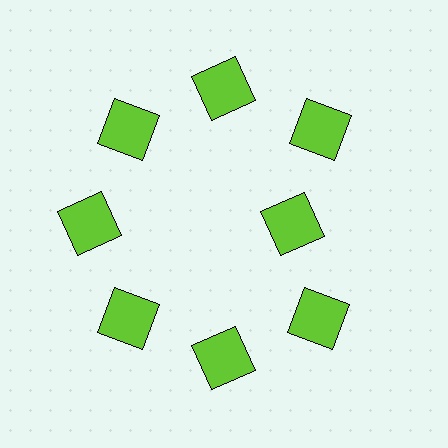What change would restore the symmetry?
The symmetry would be restored by moving it outward, back onto the ring so that all 8 squares sit at equal angles and equal distance from the center.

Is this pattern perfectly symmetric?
No. The 8 lime squares are arranged in a ring, but one element near the 3 o'clock position is pulled inward toward the center, breaking the 8-fold rotational symmetry.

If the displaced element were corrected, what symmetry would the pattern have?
It would have 8-fold rotational symmetry — the pattern would map onto itself every 45 degrees.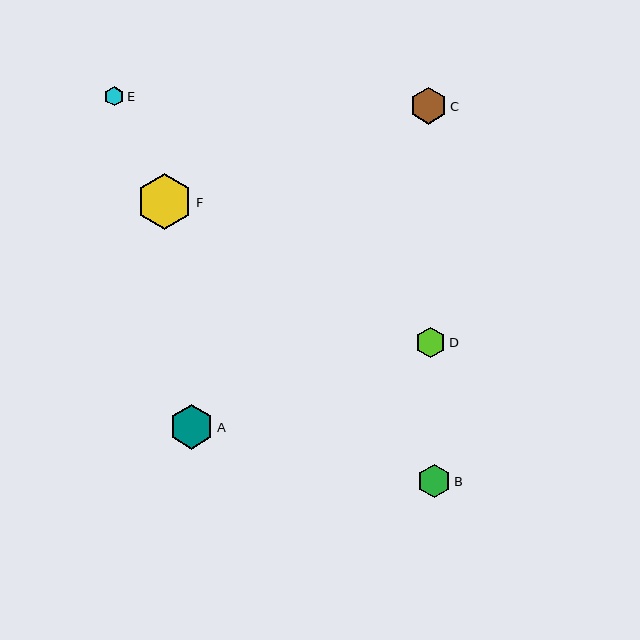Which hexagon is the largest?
Hexagon F is the largest with a size of approximately 56 pixels.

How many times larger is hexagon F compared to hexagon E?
Hexagon F is approximately 2.9 times the size of hexagon E.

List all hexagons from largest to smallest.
From largest to smallest: F, A, C, B, D, E.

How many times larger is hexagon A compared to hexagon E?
Hexagon A is approximately 2.3 times the size of hexagon E.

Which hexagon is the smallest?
Hexagon E is the smallest with a size of approximately 20 pixels.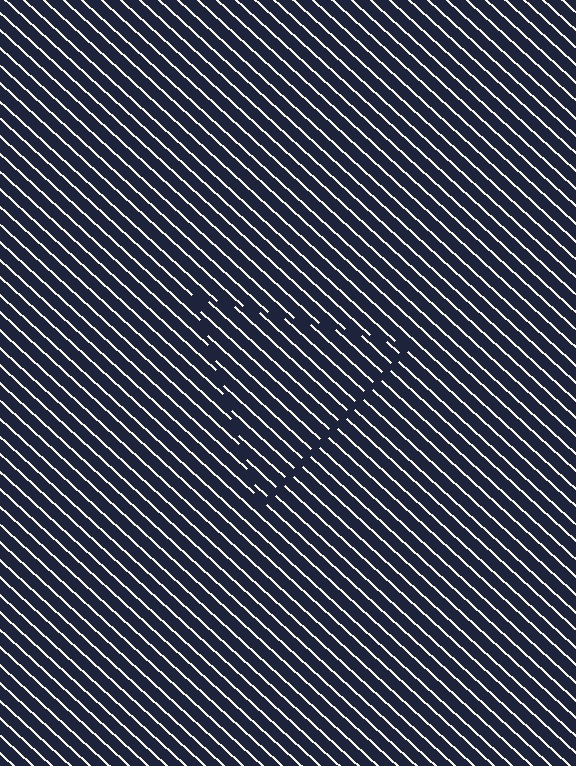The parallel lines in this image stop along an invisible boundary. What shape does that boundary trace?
An illusory triangle. The interior of the shape contains the same grating, shifted by half a period — the contour is defined by the phase discontinuity where line-ends from the inner and outer gratings abut.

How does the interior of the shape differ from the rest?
The interior of the shape contains the same grating, shifted by half a period — the contour is defined by the phase discontinuity where line-ends from the inner and outer gratings abut.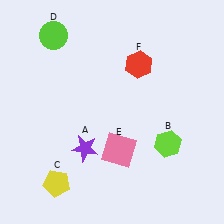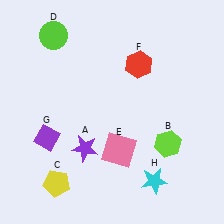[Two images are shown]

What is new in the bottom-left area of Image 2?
A purple diamond (G) was added in the bottom-left area of Image 2.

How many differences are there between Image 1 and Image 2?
There are 2 differences between the two images.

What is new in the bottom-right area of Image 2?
A cyan star (H) was added in the bottom-right area of Image 2.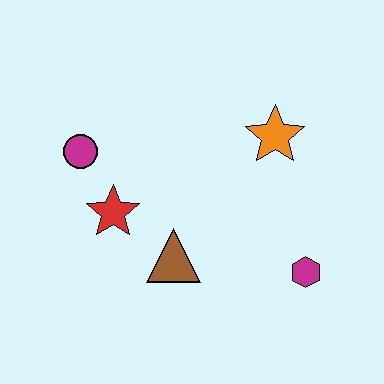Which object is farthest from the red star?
The magenta hexagon is farthest from the red star.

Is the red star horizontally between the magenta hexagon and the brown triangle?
No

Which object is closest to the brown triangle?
The red star is closest to the brown triangle.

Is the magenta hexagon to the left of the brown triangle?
No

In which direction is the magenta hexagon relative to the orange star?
The magenta hexagon is below the orange star.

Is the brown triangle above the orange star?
No